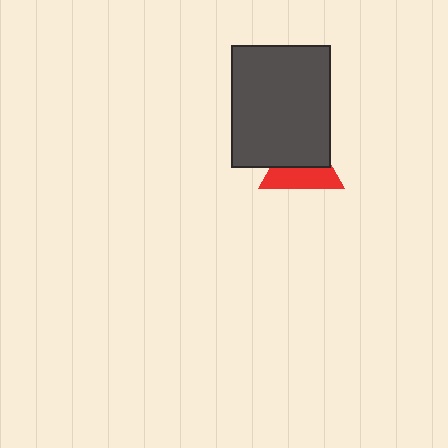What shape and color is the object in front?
The object in front is a dark gray rectangle.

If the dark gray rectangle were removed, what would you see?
You would see the complete red triangle.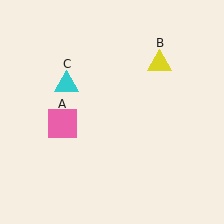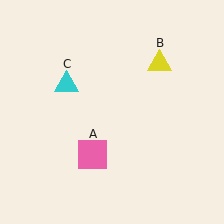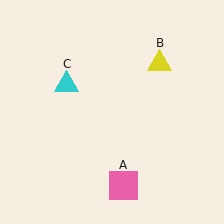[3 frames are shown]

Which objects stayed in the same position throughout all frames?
Yellow triangle (object B) and cyan triangle (object C) remained stationary.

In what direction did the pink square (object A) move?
The pink square (object A) moved down and to the right.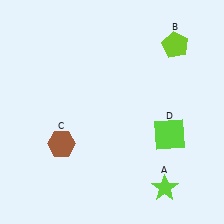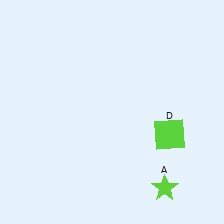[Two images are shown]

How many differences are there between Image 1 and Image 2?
There are 2 differences between the two images.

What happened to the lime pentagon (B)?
The lime pentagon (B) was removed in Image 2. It was in the top-right area of Image 1.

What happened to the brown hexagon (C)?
The brown hexagon (C) was removed in Image 2. It was in the bottom-left area of Image 1.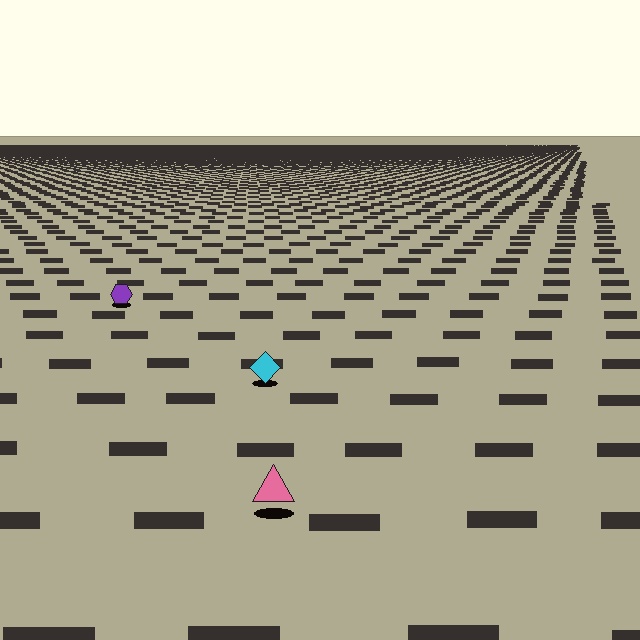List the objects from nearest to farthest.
From nearest to farthest: the pink triangle, the cyan diamond, the purple hexagon.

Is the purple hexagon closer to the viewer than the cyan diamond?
No. The cyan diamond is closer — you can tell from the texture gradient: the ground texture is coarser near it.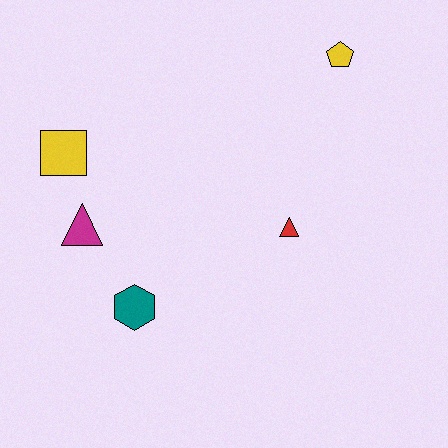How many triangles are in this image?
There are 2 triangles.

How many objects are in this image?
There are 5 objects.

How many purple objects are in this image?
There are no purple objects.